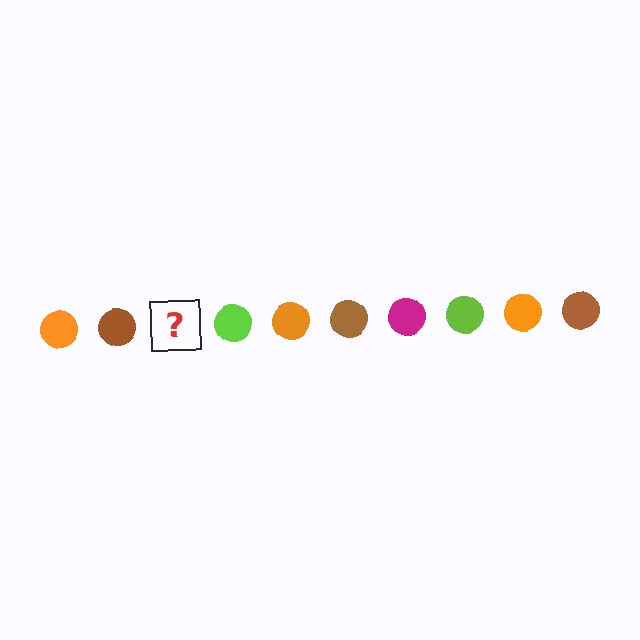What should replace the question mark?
The question mark should be replaced with a magenta circle.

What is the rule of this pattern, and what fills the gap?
The rule is that the pattern cycles through orange, brown, magenta, lime circles. The gap should be filled with a magenta circle.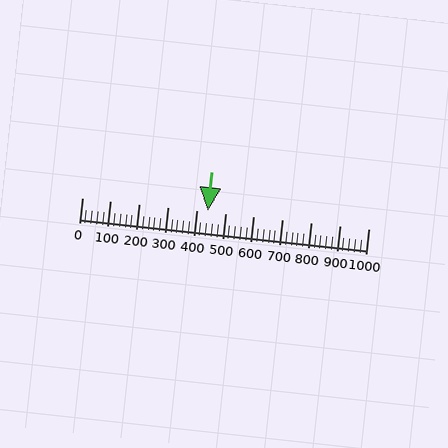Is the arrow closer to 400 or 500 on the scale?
The arrow is closer to 400.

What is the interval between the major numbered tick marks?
The major tick marks are spaced 100 units apart.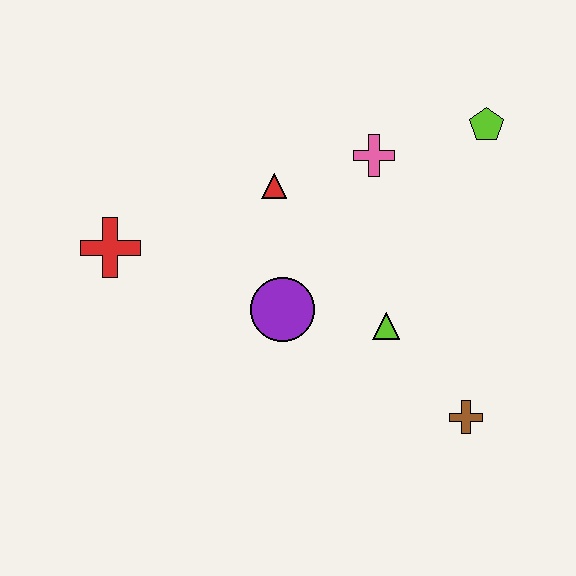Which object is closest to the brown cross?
The lime triangle is closest to the brown cross.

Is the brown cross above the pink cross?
No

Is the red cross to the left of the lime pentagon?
Yes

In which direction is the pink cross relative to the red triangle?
The pink cross is to the right of the red triangle.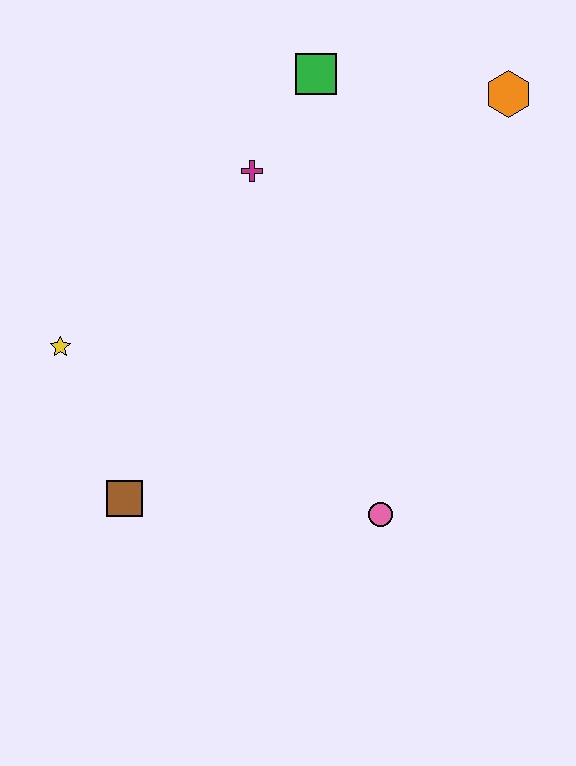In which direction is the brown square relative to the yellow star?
The brown square is below the yellow star.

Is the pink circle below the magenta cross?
Yes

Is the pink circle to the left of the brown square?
No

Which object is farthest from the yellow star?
The orange hexagon is farthest from the yellow star.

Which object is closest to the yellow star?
The brown square is closest to the yellow star.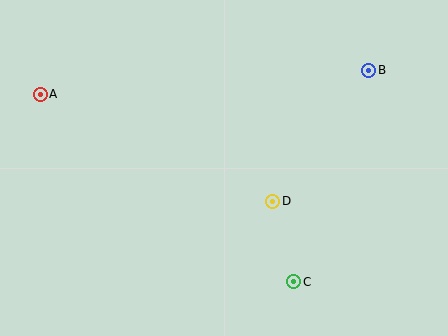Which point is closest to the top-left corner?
Point A is closest to the top-left corner.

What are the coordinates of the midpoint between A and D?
The midpoint between A and D is at (157, 148).